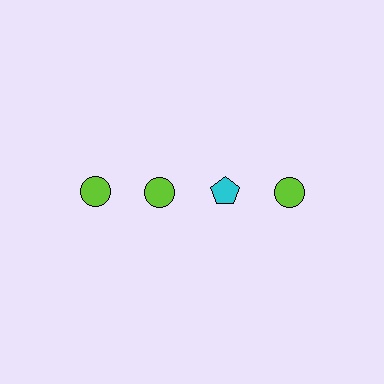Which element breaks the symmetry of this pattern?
The cyan pentagon in the top row, center column breaks the symmetry. All other shapes are lime circles.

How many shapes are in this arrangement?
There are 4 shapes arranged in a grid pattern.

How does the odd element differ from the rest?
It differs in both color (cyan instead of lime) and shape (pentagon instead of circle).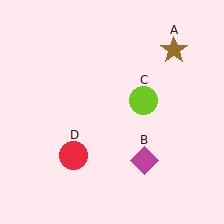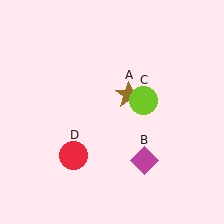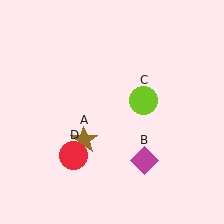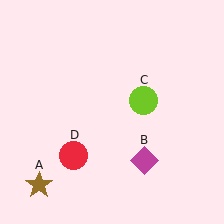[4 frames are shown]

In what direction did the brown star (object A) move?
The brown star (object A) moved down and to the left.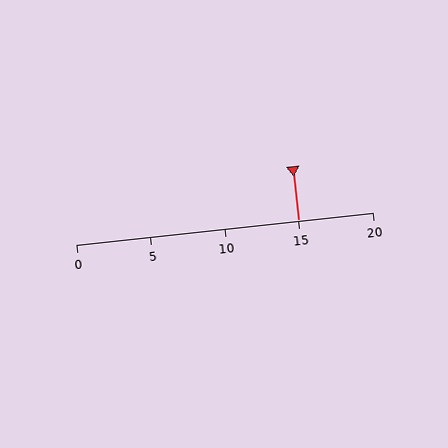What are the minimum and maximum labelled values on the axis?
The axis runs from 0 to 20.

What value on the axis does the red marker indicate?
The marker indicates approximately 15.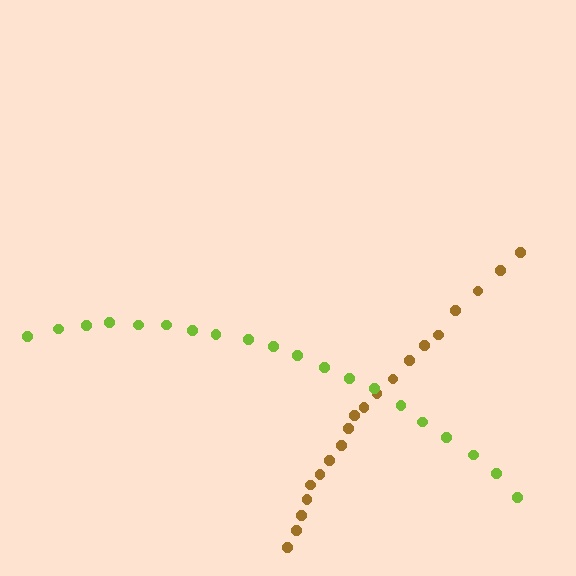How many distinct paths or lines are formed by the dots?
There are 2 distinct paths.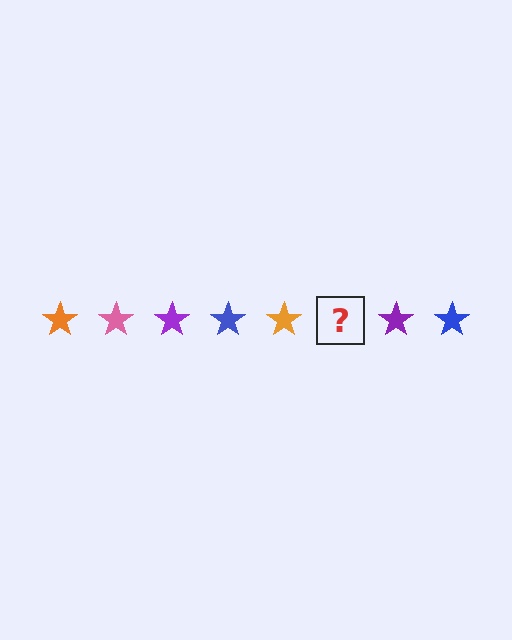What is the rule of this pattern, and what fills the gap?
The rule is that the pattern cycles through orange, pink, purple, blue stars. The gap should be filled with a pink star.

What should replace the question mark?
The question mark should be replaced with a pink star.